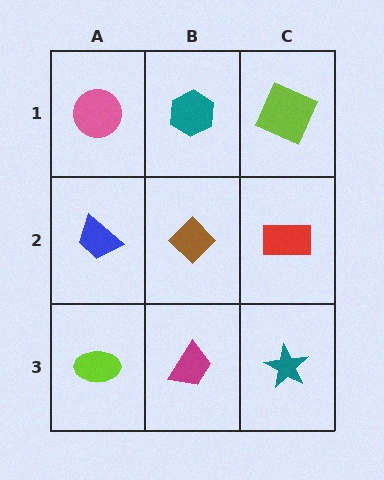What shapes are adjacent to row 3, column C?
A red rectangle (row 2, column C), a magenta trapezoid (row 3, column B).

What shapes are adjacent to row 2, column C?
A lime square (row 1, column C), a teal star (row 3, column C), a brown diamond (row 2, column B).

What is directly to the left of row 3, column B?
A lime ellipse.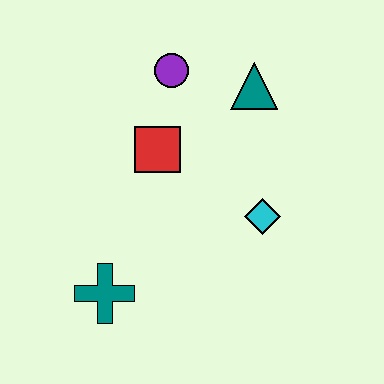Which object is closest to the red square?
The purple circle is closest to the red square.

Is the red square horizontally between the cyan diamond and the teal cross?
Yes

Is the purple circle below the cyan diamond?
No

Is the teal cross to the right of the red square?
No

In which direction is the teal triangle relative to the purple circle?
The teal triangle is to the right of the purple circle.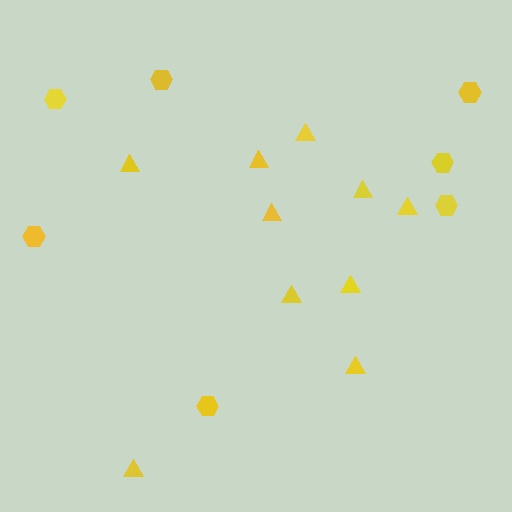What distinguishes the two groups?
There are 2 groups: one group of hexagons (7) and one group of triangles (10).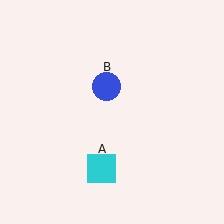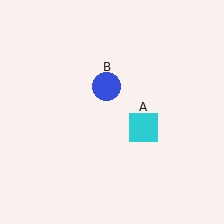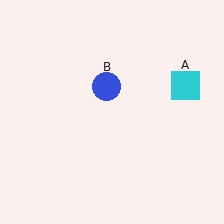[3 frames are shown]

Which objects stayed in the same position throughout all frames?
Blue circle (object B) remained stationary.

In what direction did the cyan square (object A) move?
The cyan square (object A) moved up and to the right.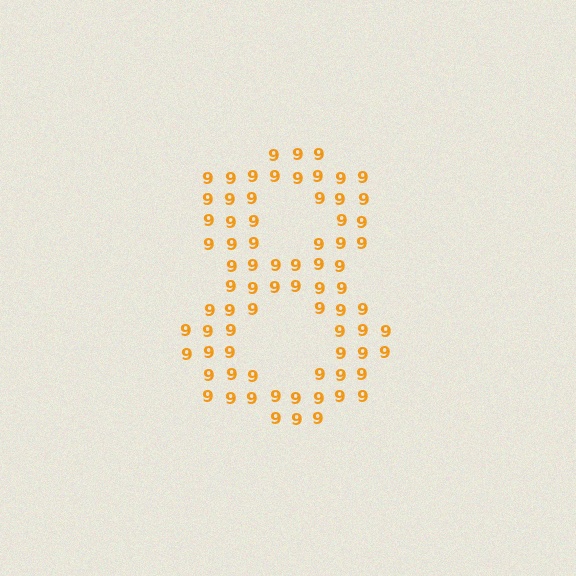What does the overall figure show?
The overall figure shows the digit 8.